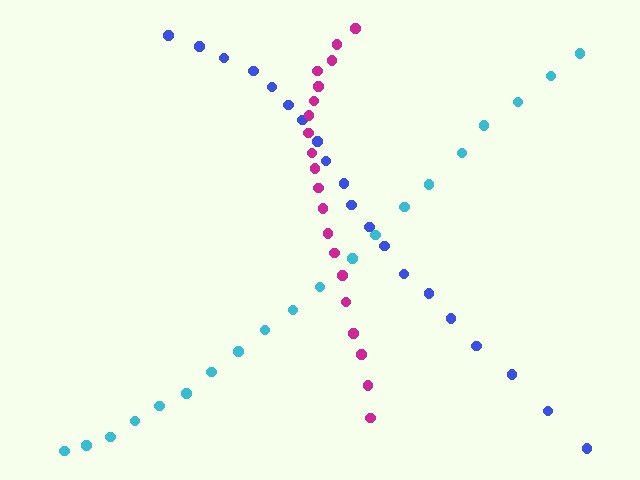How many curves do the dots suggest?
There are 3 distinct paths.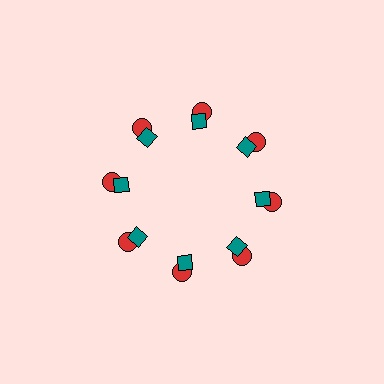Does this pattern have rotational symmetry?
Yes, this pattern has 8-fold rotational symmetry. It looks the same after rotating 45 degrees around the center.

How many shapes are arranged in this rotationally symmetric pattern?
There are 16 shapes, arranged in 8 groups of 2.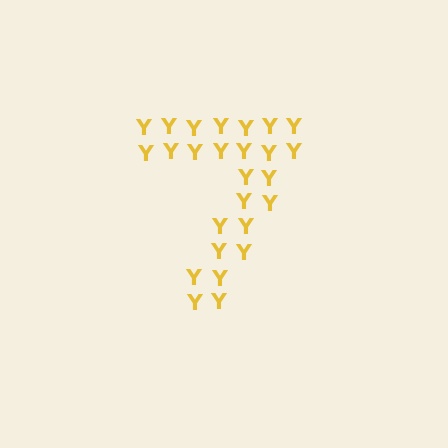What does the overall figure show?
The overall figure shows the digit 7.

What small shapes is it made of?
It is made of small letter Y's.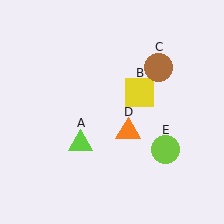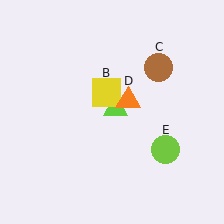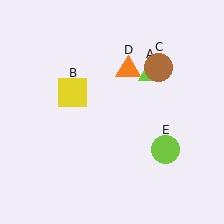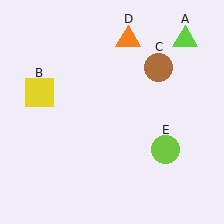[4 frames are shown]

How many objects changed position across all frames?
3 objects changed position: lime triangle (object A), yellow square (object B), orange triangle (object D).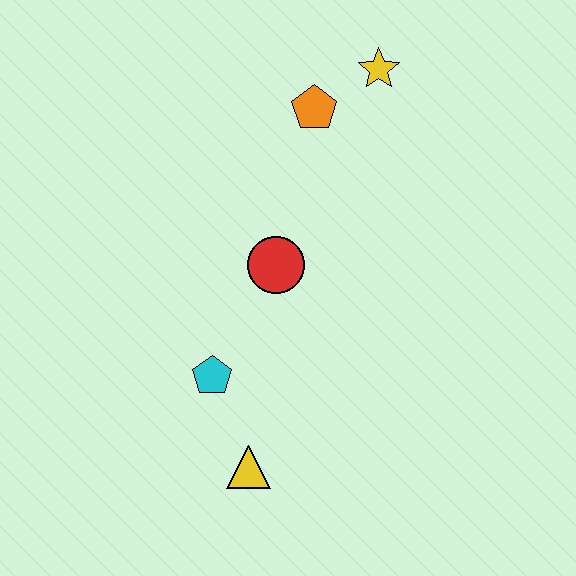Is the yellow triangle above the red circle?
No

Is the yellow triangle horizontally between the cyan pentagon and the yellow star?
Yes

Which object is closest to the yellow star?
The orange pentagon is closest to the yellow star.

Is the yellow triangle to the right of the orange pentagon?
No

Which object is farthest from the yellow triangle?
The yellow star is farthest from the yellow triangle.